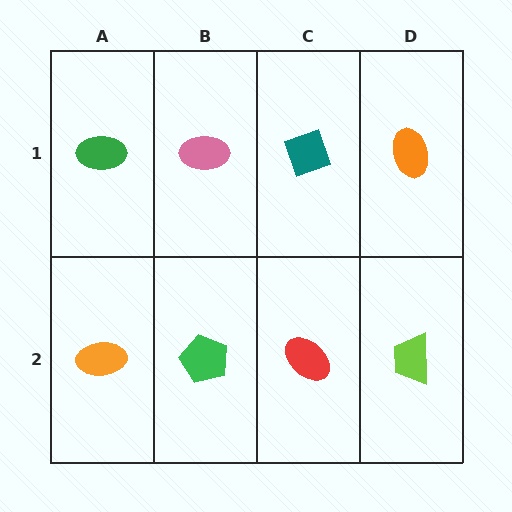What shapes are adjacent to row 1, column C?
A red ellipse (row 2, column C), a pink ellipse (row 1, column B), an orange ellipse (row 1, column D).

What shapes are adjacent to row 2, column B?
A pink ellipse (row 1, column B), an orange ellipse (row 2, column A), a red ellipse (row 2, column C).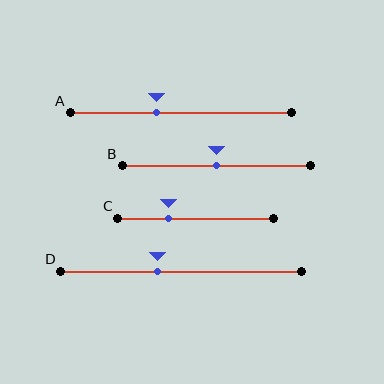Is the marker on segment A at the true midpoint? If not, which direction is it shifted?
No, the marker on segment A is shifted to the left by about 11% of the segment length.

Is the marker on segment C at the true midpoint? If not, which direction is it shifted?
No, the marker on segment C is shifted to the left by about 17% of the segment length.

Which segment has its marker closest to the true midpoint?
Segment B has its marker closest to the true midpoint.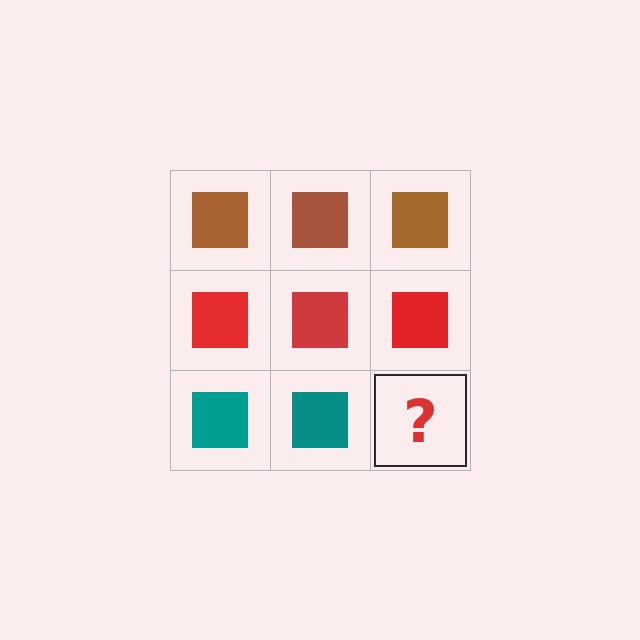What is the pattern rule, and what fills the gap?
The rule is that each row has a consistent color. The gap should be filled with a teal square.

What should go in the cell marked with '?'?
The missing cell should contain a teal square.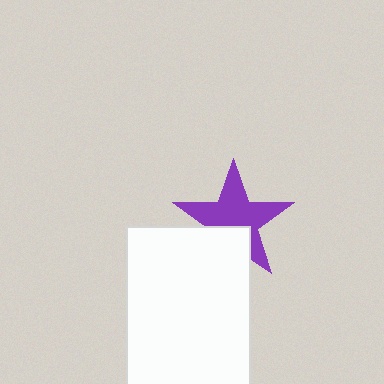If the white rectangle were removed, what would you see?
You would see the complete purple star.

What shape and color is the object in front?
The object in front is a white rectangle.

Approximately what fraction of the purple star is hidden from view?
Roughly 31% of the purple star is hidden behind the white rectangle.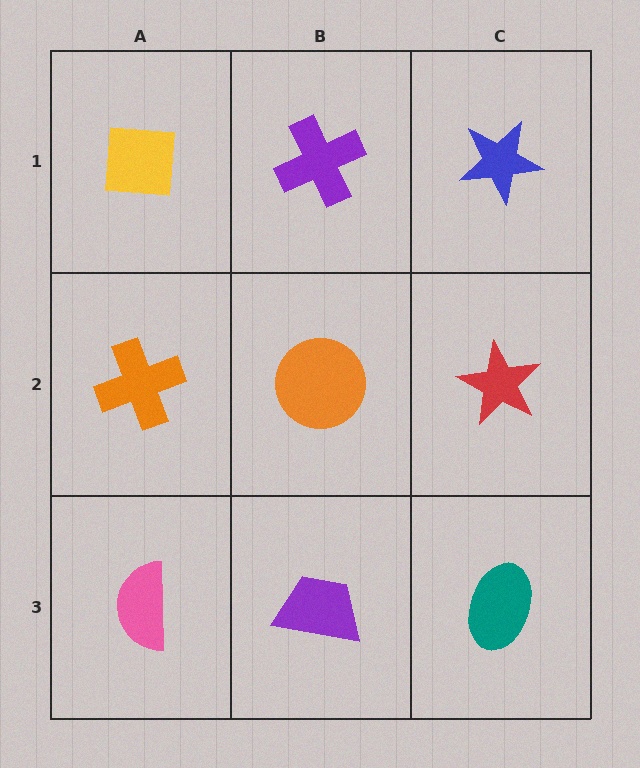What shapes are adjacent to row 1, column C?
A red star (row 2, column C), a purple cross (row 1, column B).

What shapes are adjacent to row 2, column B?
A purple cross (row 1, column B), a purple trapezoid (row 3, column B), an orange cross (row 2, column A), a red star (row 2, column C).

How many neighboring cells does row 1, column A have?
2.